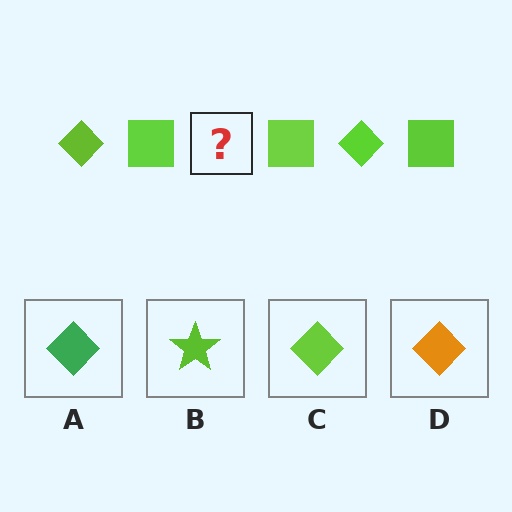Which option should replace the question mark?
Option C.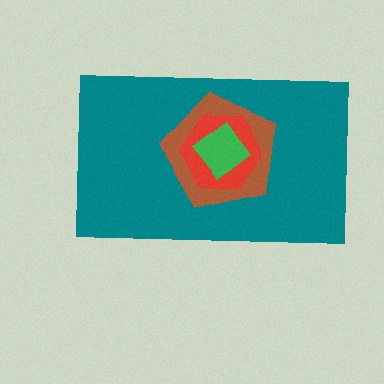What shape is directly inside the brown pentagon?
The red hexagon.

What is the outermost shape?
The teal rectangle.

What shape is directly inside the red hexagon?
The green diamond.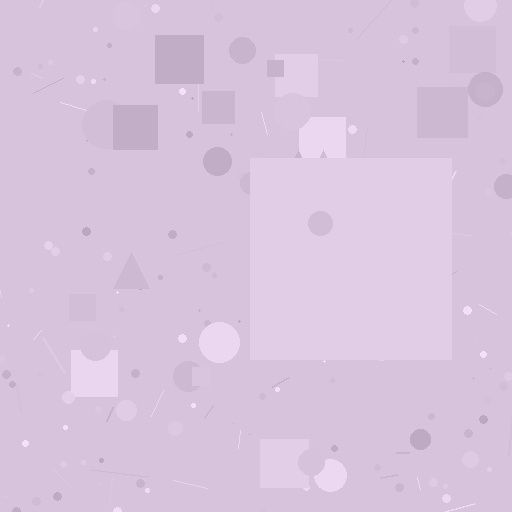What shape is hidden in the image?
A square is hidden in the image.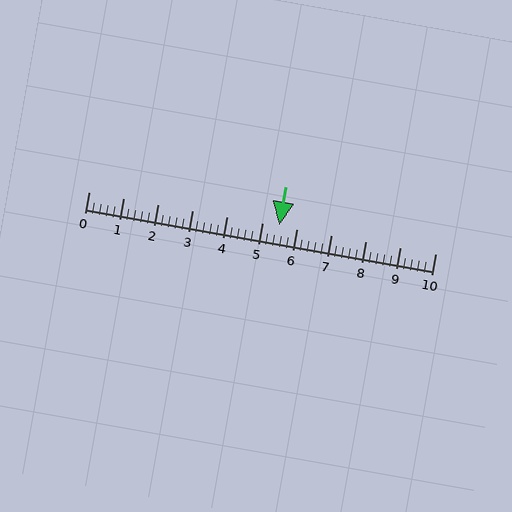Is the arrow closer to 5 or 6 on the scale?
The arrow is closer to 6.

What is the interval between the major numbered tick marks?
The major tick marks are spaced 1 units apart.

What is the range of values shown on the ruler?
The ruler shows values from 0 to 10.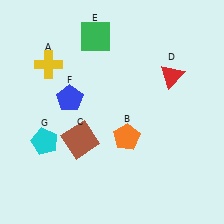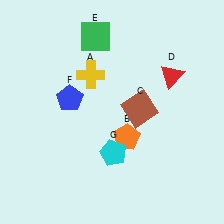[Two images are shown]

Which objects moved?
The objects that moved are: the yellow cross (A), the brown square (C), the cyan pentagon (G).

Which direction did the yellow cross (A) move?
The yellow cross (A) moved right.